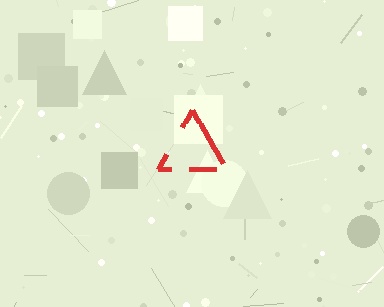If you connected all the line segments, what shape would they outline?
They would outline a triangle.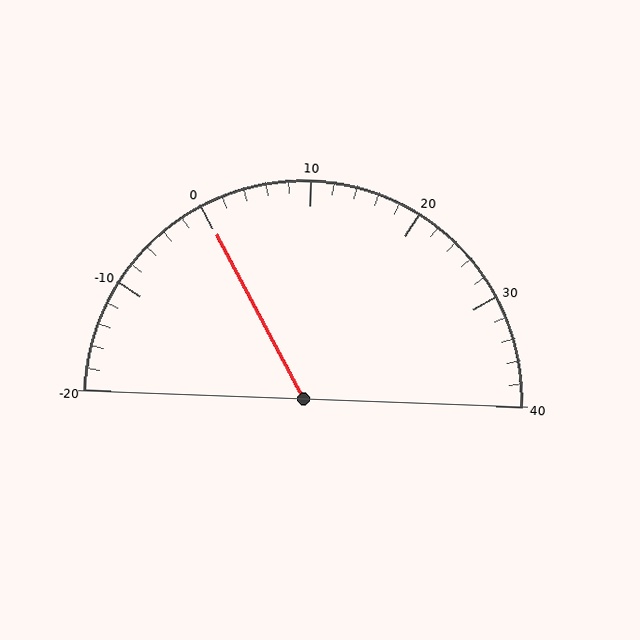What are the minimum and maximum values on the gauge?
The gauge ranges from -20 to 40.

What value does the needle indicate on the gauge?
The needle indicates approximately 0.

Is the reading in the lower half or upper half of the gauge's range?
The reading is in the lower half of the range (-20 to 40).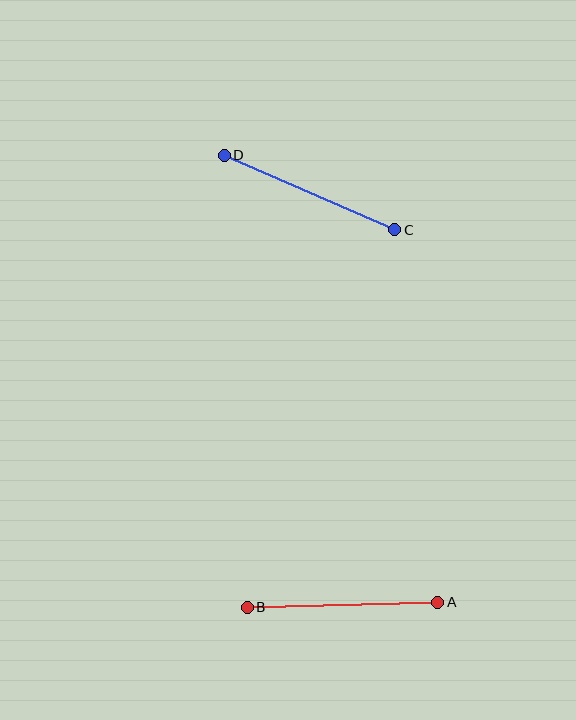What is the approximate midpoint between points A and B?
The midpoint is at approximately (342, 605) pixels.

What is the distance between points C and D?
The distance is approximately 186 pixels.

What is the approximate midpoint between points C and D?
The midpoint is at approximately (310, 193) pixels.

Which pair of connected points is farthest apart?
Points A and B are farthest apart.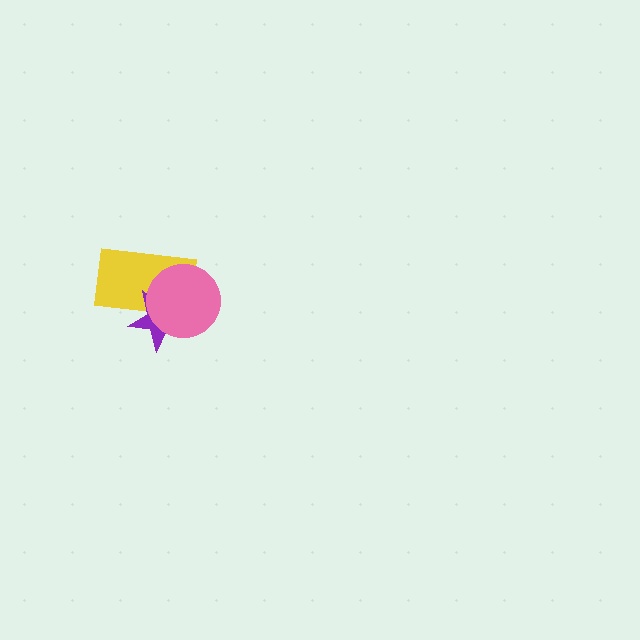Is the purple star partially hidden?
Yes, it is partially covered by another shape.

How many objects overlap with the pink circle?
2 objects overlap with the pink circle.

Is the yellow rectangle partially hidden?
Yes, it is partially covered by another shape.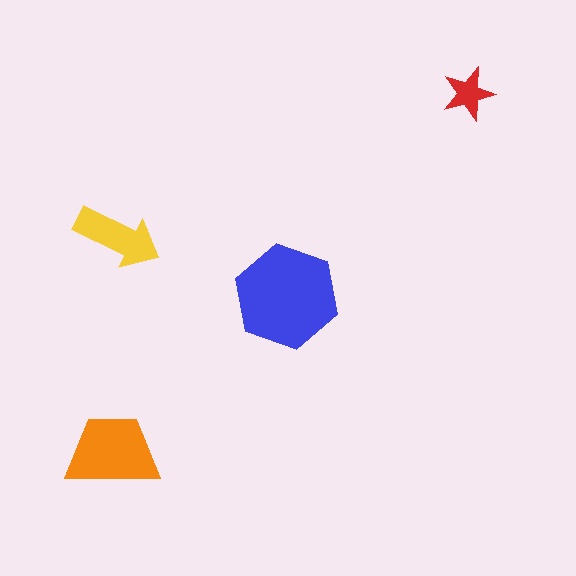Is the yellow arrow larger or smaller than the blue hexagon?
Smaller.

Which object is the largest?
The blue hexagon.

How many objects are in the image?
There are 4 objects in the image.